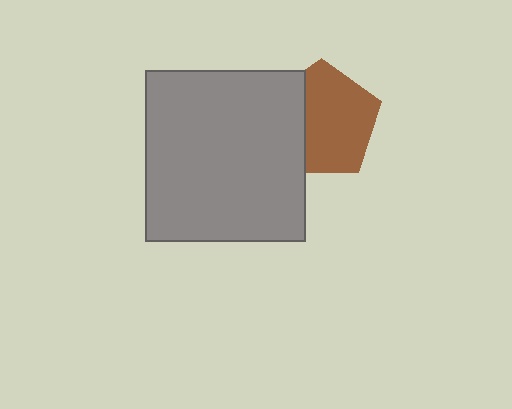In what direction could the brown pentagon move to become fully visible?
The brown pentagon could move right. That would shift it out from behind the gray rectangle entirely.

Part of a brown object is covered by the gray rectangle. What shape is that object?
It is a pentagon.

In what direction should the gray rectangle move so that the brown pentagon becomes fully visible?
The gray rectangle should move left. That is the shortest direction to clear the overlap and leave the brown pentagon fully visible.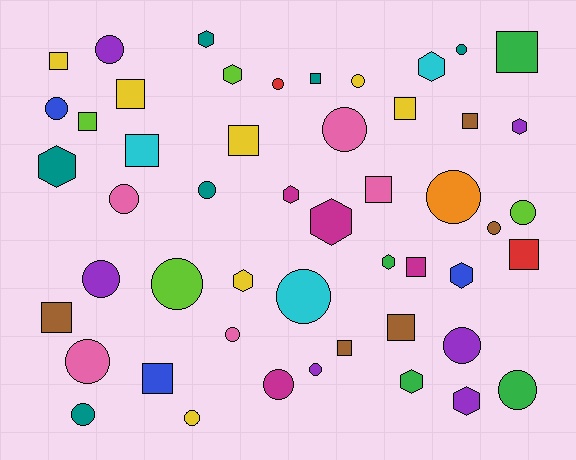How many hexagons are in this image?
There are 12 hexagons.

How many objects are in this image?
There are 50 objects.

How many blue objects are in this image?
There are 3 blue objects.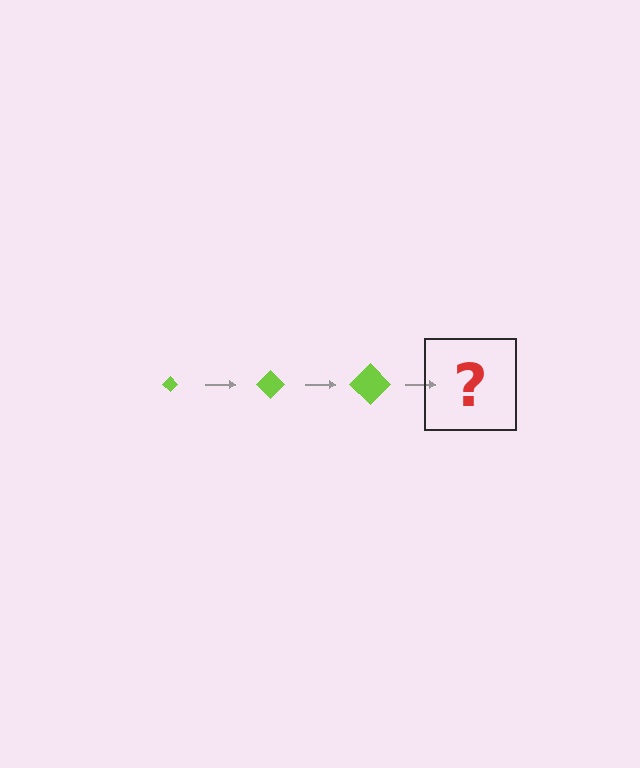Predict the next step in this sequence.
The next step is a lime diamond, larger than the previous one.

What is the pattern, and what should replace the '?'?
The pattern is that the diamond gets progressively larger each step. The '?' should be a lime diamond, larger than the previous one.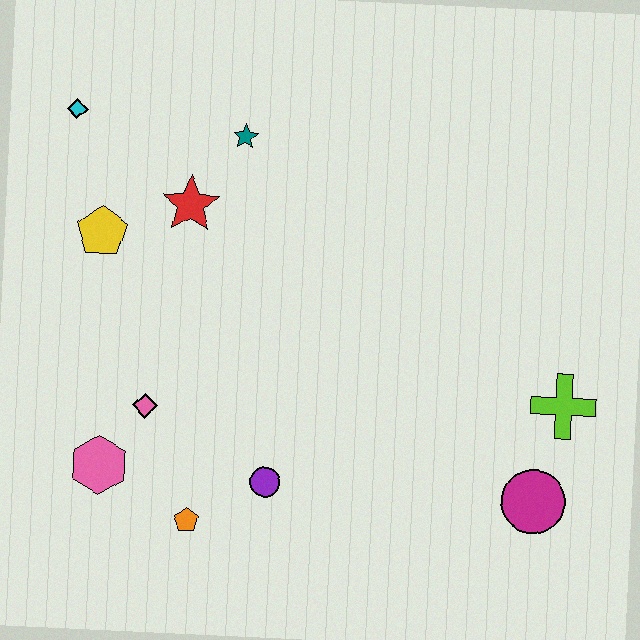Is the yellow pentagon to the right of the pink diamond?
No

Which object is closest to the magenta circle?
The lime cross is closest to the magenta circle.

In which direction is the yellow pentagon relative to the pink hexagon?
The yellow pentagon is above the pink hexagon.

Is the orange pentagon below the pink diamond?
Yes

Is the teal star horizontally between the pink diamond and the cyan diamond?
No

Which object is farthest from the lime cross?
The cyan diamond is farthest from the lime cross.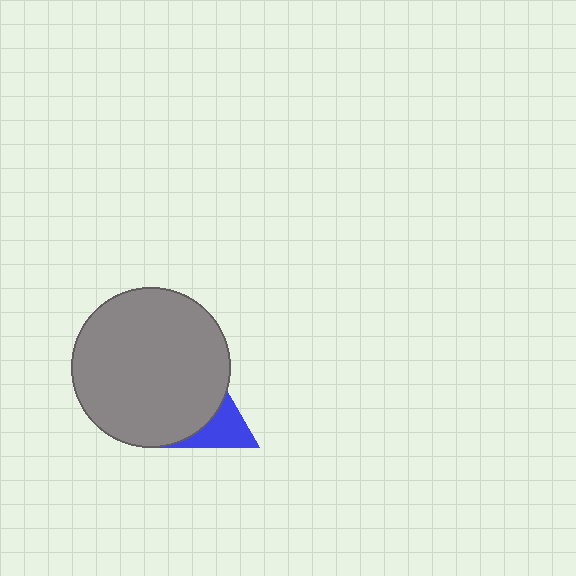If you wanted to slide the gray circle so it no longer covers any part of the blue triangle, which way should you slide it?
Slide it toward the upper-left — that is the most direct way to separate the two shapes.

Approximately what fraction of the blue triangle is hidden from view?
Roughly 65% of the blue triangle is hidden behind the gray circle.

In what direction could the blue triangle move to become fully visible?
The blue triangle could move toward the lower-right. That would shift it out from behind the gray circle entirely.